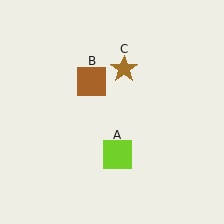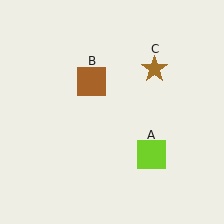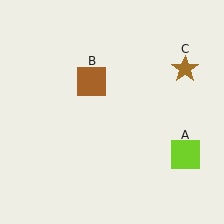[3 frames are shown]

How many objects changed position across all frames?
2 objects changed position: lime square (object A), brown star (object C).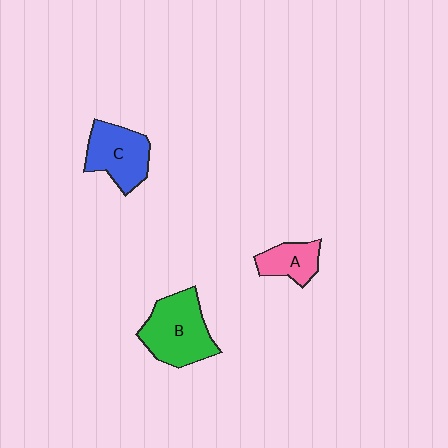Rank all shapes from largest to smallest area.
From largest to smallest: B (green), C (blue), A (pink).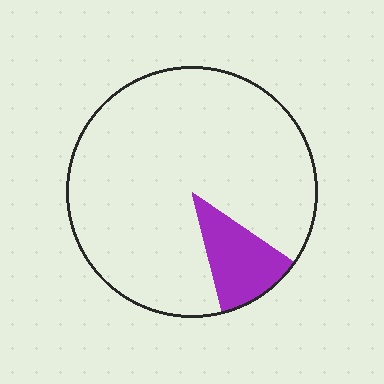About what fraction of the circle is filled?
About one eighth (1/8).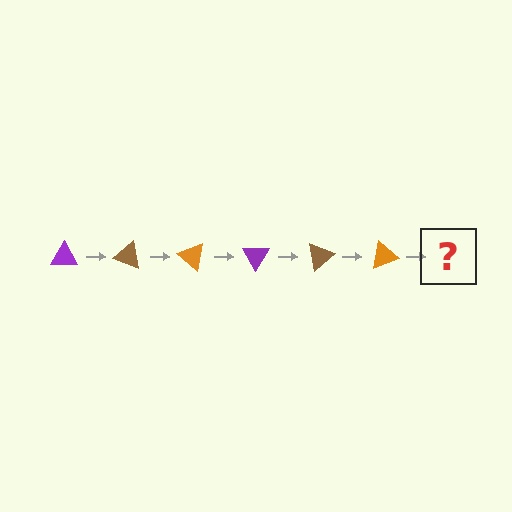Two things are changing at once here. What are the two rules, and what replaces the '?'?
The two rules are that it rotates 20 degrees each step and the color cycles through purple, brown, and orange. The '?' should be a purple triangle, rotated 120 degrees from the start.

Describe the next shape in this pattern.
It should be a purple triangle, rotated 120 degrees from the start.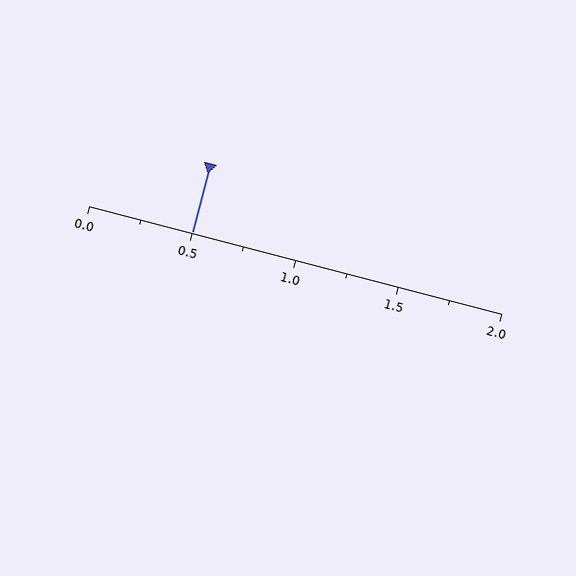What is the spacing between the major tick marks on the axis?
The major ticks are spaced 0.5 apart.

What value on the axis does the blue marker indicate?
The marker indicates approximately 0.5.